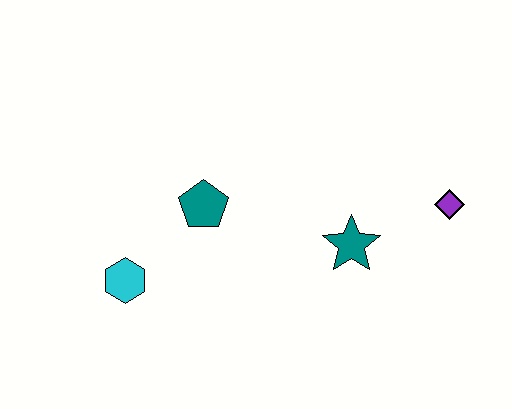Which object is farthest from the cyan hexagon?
The purple diamond is farthest from the cyan hexagon.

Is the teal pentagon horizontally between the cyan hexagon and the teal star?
Yes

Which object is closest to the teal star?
The purple diamond is closest to the teal star.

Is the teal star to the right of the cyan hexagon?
Yes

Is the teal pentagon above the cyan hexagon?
Yes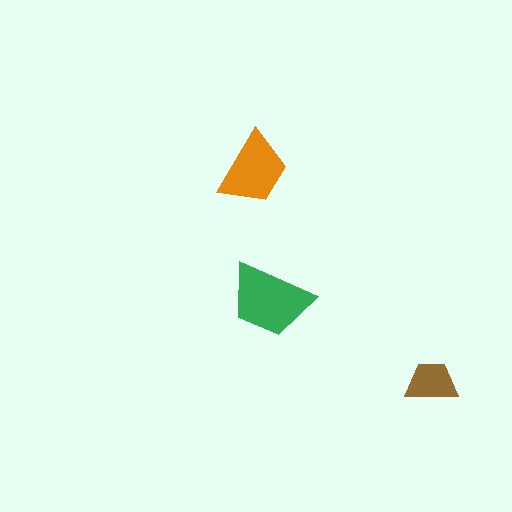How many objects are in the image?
There are 3 objects in the image.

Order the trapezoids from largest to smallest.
the green one, the orange one, the brown one.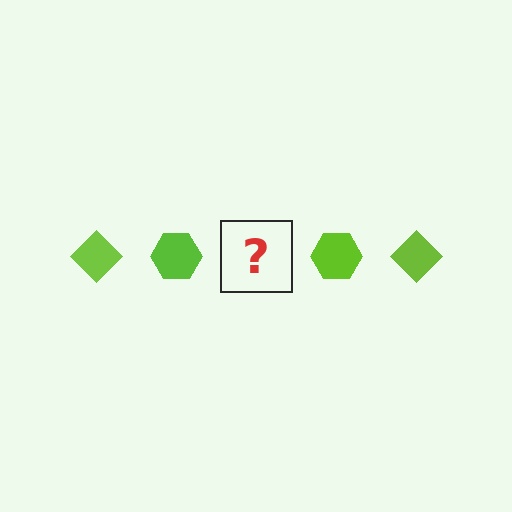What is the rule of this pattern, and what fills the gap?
The rule is that the pattern cycles through diamond, hexagon shapes in lime. The gap should be filled with a lime diamond.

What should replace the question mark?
The question mark should be replaced with a lime diamond.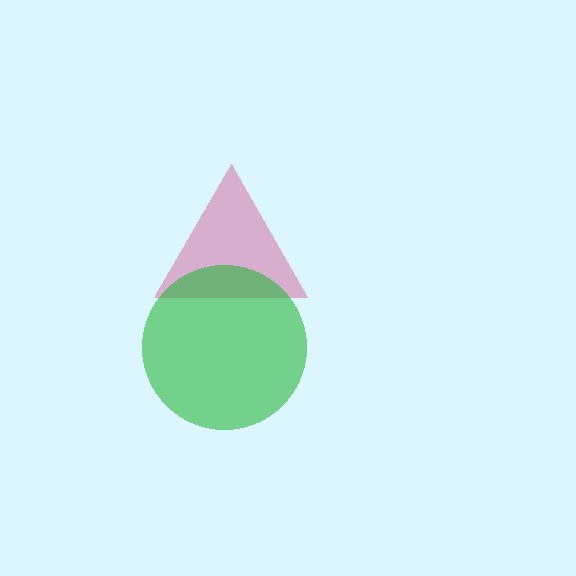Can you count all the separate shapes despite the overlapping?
Yes, there are 2 separate shapes.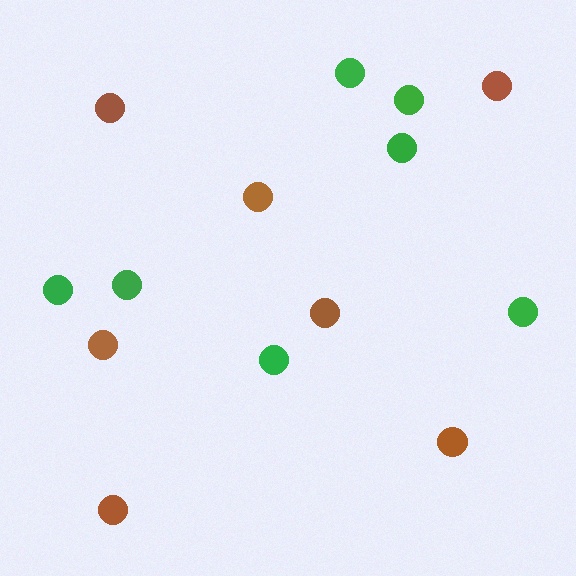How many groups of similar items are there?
There are 2 groups: one group of brown circles (7) and one group of green circles (7).